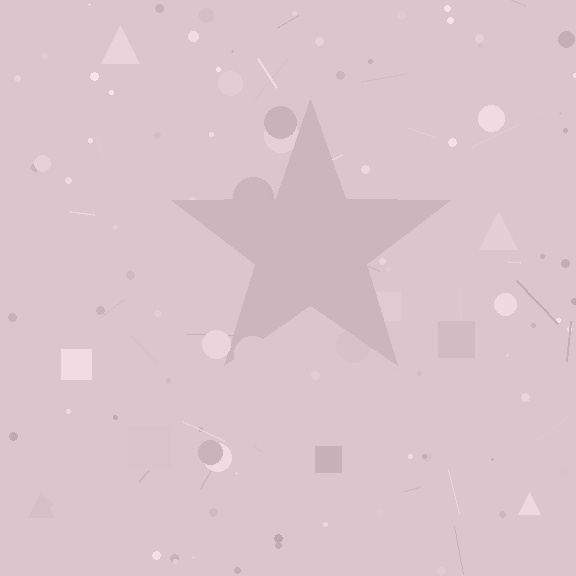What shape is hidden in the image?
A star is hidden in the image.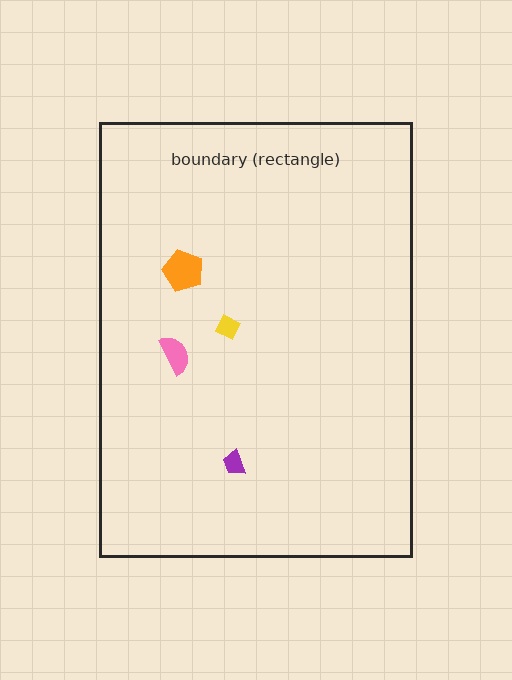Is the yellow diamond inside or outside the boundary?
Inside.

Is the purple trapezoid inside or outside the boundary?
Inside.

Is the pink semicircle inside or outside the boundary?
Inside.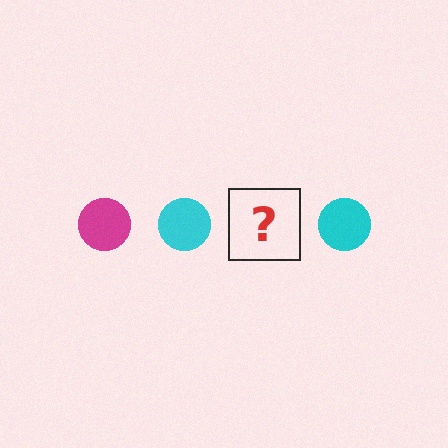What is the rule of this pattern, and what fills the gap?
The rule is that the pattern cycles through magenta, cyan circles. The gap should be filled with a magenta circle.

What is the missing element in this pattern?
The missing element is a magenta circle.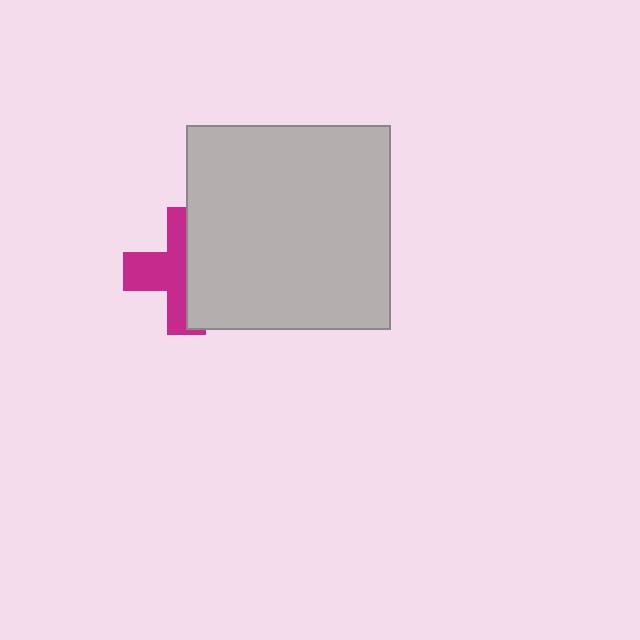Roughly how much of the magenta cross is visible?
About half of it is visible (roughly 49%).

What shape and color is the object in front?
The object in front is a light gray square.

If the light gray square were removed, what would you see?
You would see the complete magenta cross.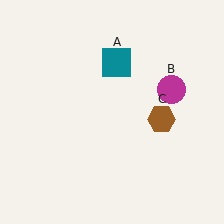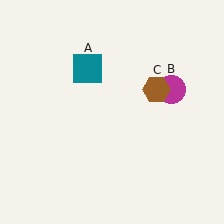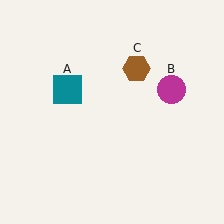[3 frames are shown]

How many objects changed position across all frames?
2 objects changed position: teal square (object A), brown hexagon (object C).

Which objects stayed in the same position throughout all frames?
Magenta circle (object B) remained stationary.